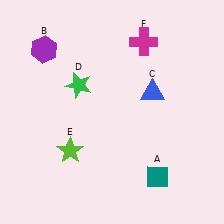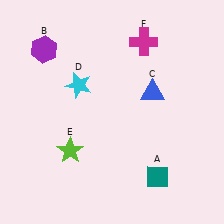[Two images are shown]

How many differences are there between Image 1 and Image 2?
There is 1 difference between the two images.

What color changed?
The star (D) changed from green in Image 1 to cyan in Image 2.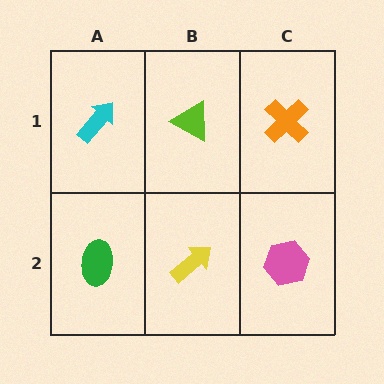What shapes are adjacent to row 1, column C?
A pink hexagon (row 2, column C), a lime triangle (row 1, column B).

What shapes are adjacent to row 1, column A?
A green ellipse (row 2, column A), a lime triangle (row 1, column B).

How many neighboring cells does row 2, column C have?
2.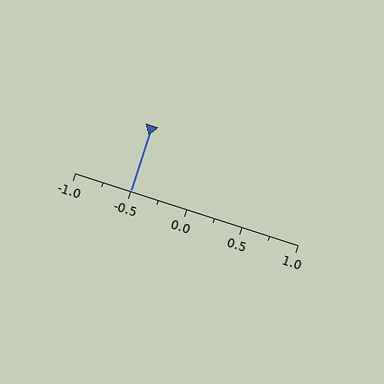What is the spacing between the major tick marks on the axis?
The major ticks are spaced 0.5 apart.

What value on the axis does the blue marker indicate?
The marker indicates approximately -0.5.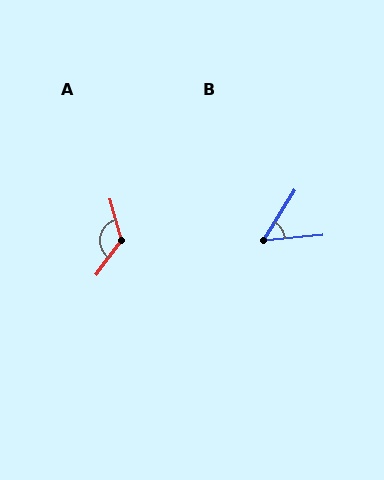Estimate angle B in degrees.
Approximately 53 degrees.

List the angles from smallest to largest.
B (53°), A (128°).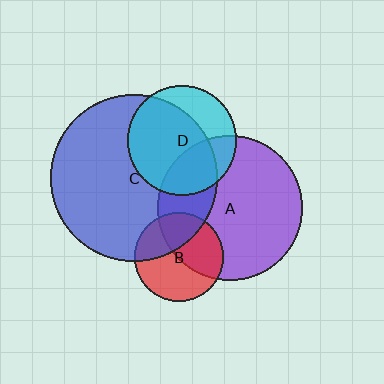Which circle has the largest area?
Circle C (blue).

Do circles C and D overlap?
Yes.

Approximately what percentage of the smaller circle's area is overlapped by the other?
Approximately 70%.